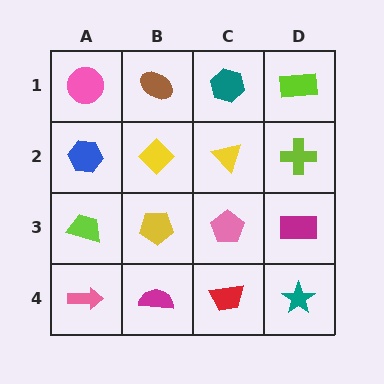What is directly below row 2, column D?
A magenta rectangle.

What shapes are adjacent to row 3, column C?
A yellow triangle (row 2, column C), a red trapezoid (row 4, column C), a yellow pentagon (row 3, column B), a magenta rectangle (row 3, column D).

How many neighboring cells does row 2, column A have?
3.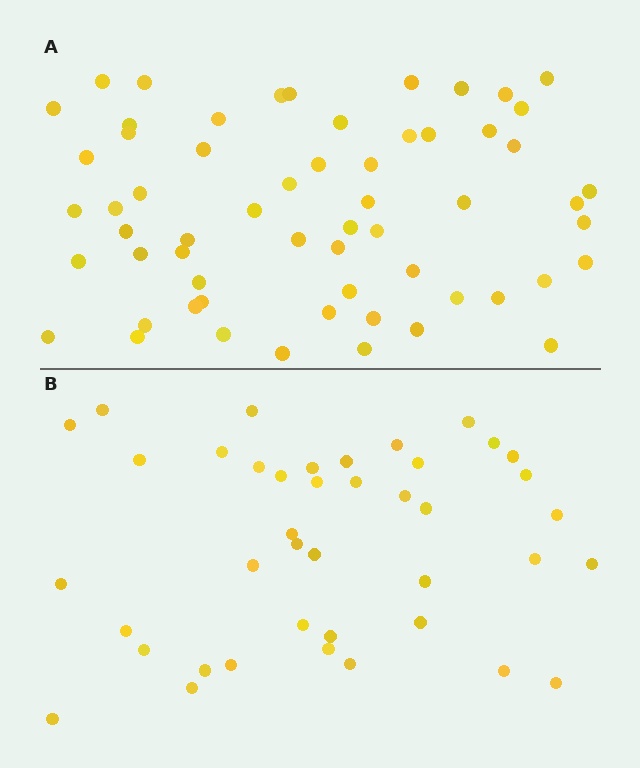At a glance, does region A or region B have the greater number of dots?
Region A (the top region) has more dots.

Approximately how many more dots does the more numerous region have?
Region A has approximately 20 more dots than region B.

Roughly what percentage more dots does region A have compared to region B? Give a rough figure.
About 45% more.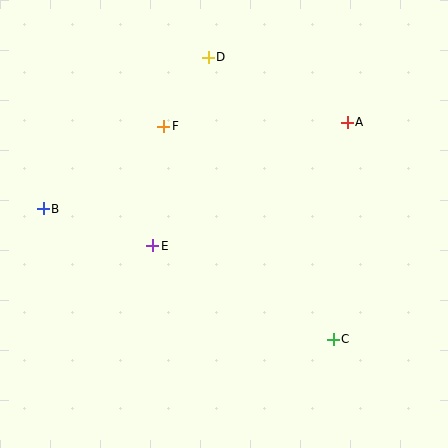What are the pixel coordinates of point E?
Point E is at (153, 246).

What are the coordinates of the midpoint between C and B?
The midpoint between C and B is at (188, 274).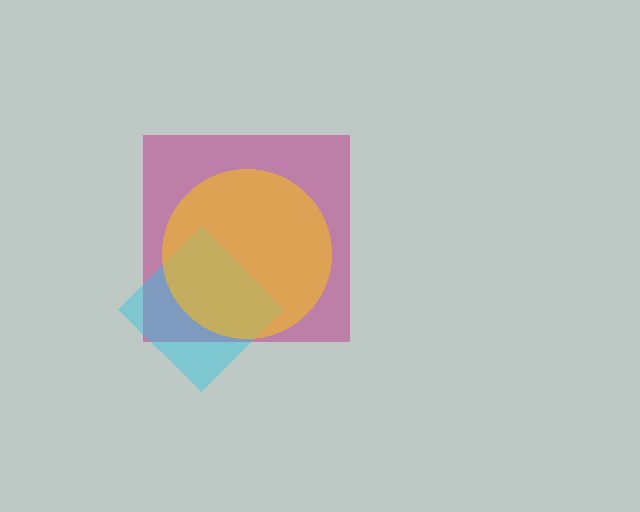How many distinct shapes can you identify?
There are 3 distinct shapes: a magenta square, a cyan diamond, a yellow circle.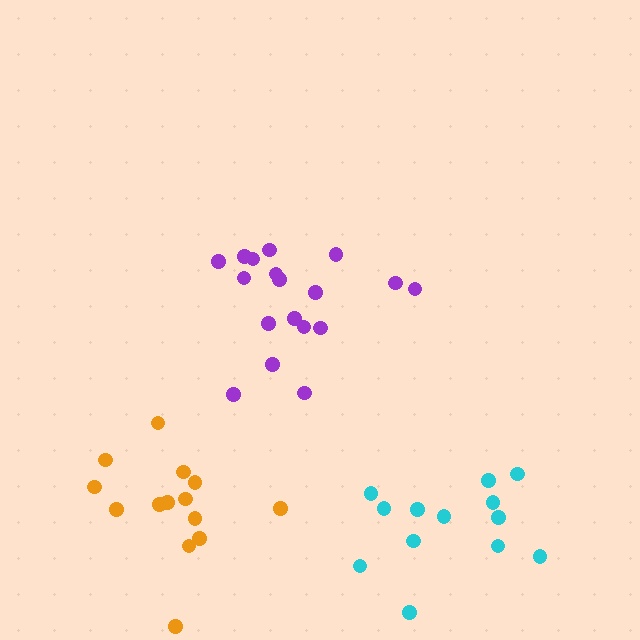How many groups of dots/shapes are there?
There are 3 groups.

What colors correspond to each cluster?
The clusters are colored: purple, orange, cyan.